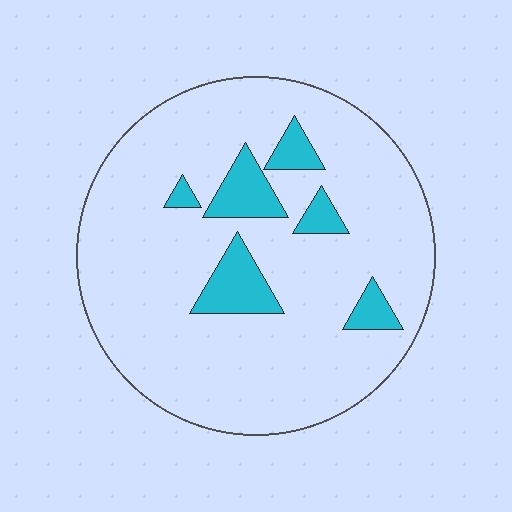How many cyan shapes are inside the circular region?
6.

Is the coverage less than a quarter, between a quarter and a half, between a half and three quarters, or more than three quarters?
Less than a quarter.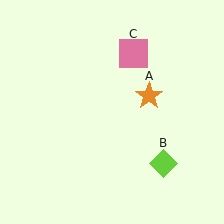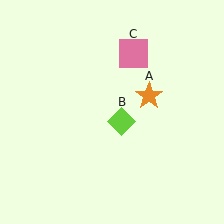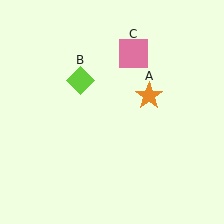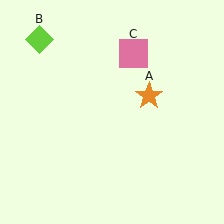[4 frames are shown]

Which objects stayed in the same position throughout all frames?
Orange star (object A) and pink square (object C) remained stationary.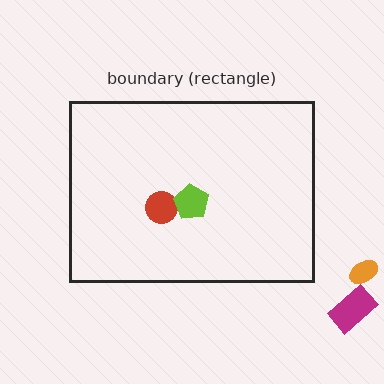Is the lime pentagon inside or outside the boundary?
Inside.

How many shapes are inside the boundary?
2 inside, 2 outside.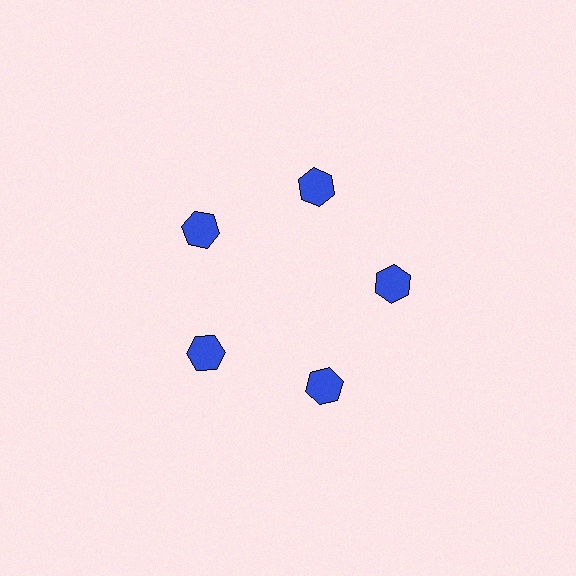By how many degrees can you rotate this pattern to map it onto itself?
The pattern maps onto itself every 72 degrees of rotation.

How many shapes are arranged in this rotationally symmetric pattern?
There are 5 shapes, arranged in 5 groups of 1.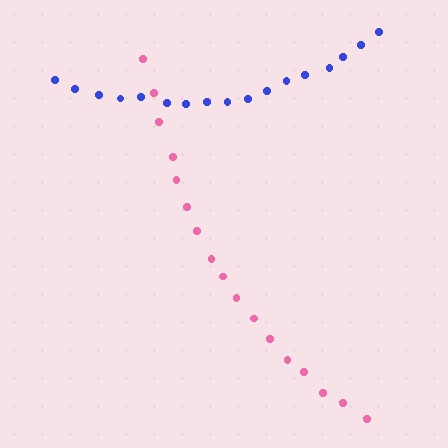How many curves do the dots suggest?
There are 2 distinct paths.